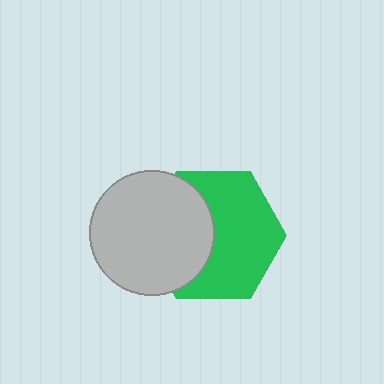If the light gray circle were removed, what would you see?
You would see the complete green hexagon.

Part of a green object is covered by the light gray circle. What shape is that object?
It is a hexagon.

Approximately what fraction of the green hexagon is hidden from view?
Roughly 39% of the green hexagon is hidden behind the light gray circle.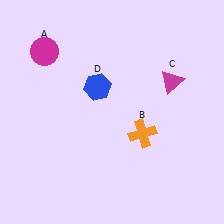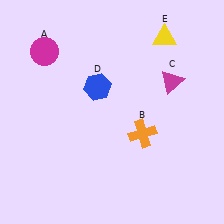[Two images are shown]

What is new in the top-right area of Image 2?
A yellow triangle (E) was added in the top-right area of Image 2.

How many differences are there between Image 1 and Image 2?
There is 1 difference between the two images.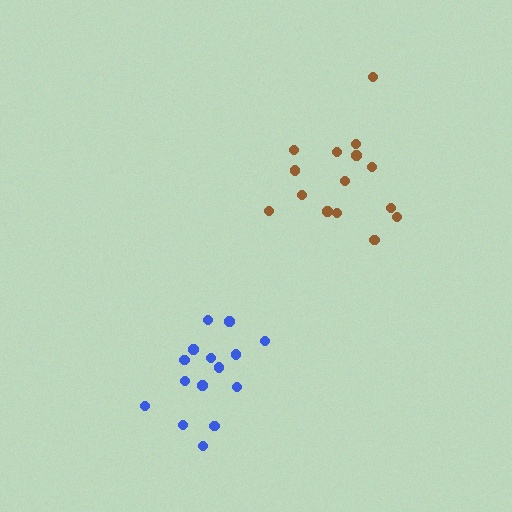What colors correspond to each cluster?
The clusters are colored: blue, brown.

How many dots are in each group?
Group 1: 15 dots, Group 2: 15 dots (30 total).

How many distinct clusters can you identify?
There are 2 distinct clusters.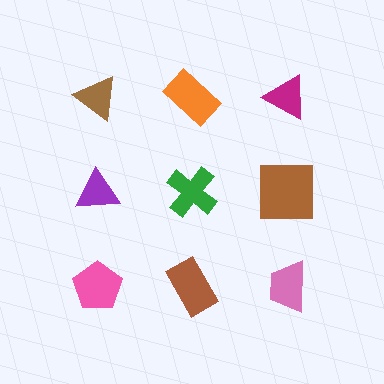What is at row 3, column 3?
A pink trapezoid.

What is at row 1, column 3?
A magenta triangle.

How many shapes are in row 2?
3 shapes.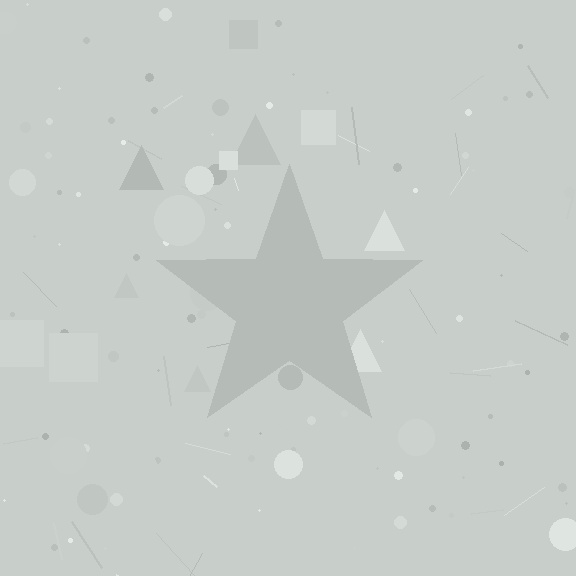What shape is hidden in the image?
A star is hidden in the image.